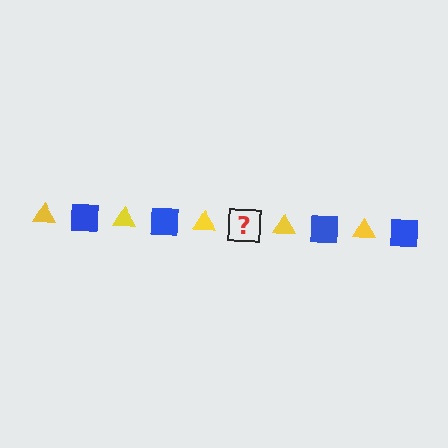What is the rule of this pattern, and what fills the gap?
The rule is that the pattern alternates between yellow triangle and blue square. The gap should be filled with a blue square.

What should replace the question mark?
The question mark should be replaced with a blue square.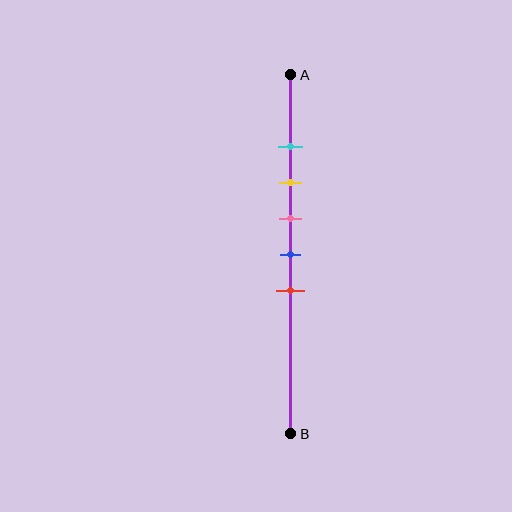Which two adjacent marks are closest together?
The cyan and yellow marks are the closest adjacent pair.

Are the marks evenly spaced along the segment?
Yes, the marks are approximately evenly spaced.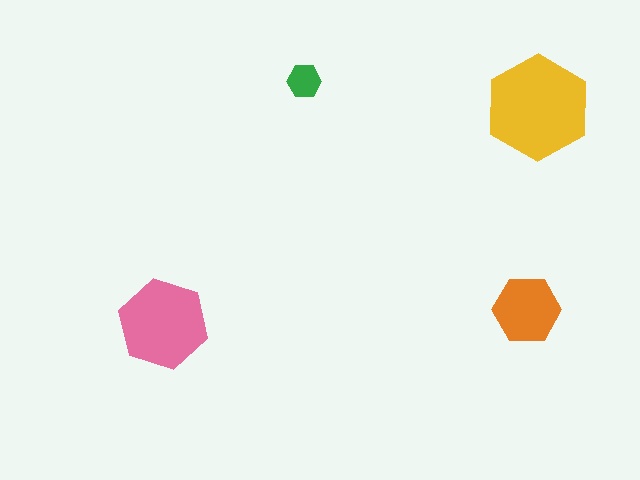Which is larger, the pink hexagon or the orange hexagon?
The pink one.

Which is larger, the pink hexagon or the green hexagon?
The pink one.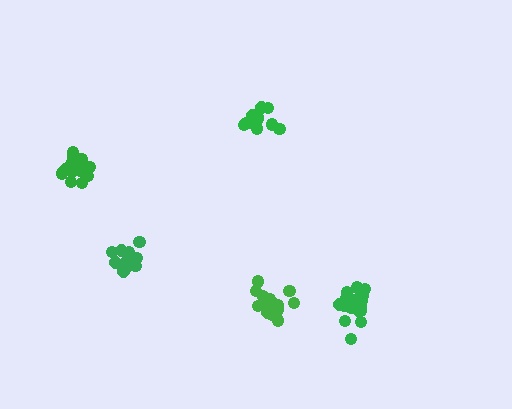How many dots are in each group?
Group 1: 18 dots, Group 2: 13 dots, Group 3: 12 dots, Group 4: 17 dots, Group 5: 17 dots (77 total).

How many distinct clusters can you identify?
There are 5 distinct clusters.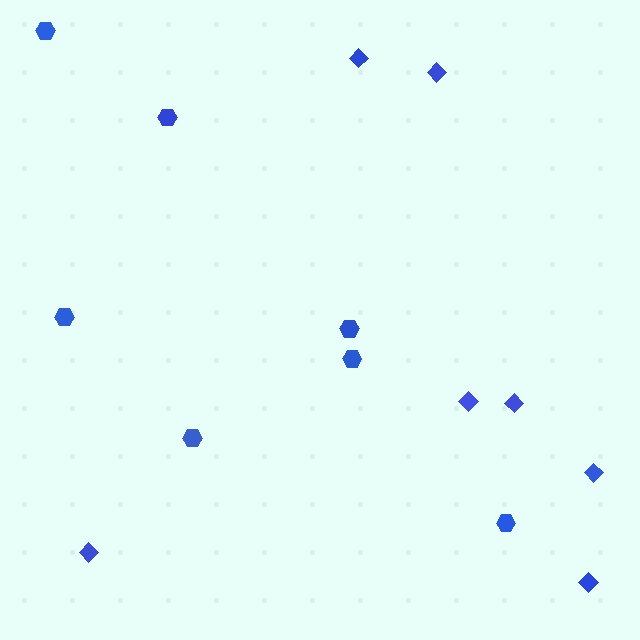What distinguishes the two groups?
There are 2 groups: one group of hexagons (7) and one group of diamonds (7).